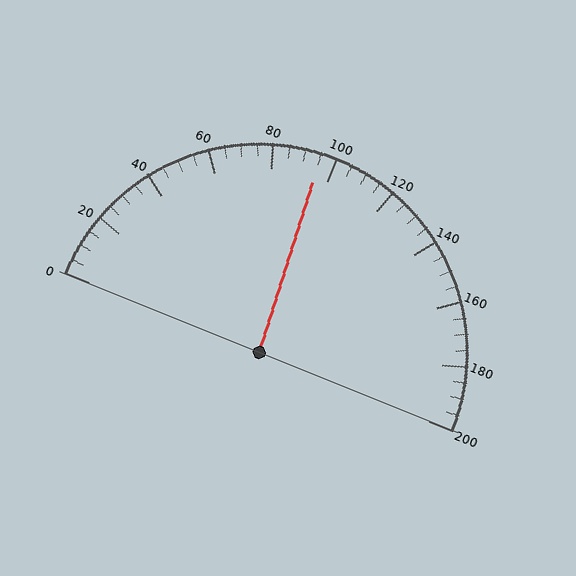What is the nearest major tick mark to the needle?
The nearest major tick mark is 100.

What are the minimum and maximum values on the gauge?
The gauge ranges from 0 to 200.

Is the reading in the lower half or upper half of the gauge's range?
The reading is in the lower half of the range (0 to 200).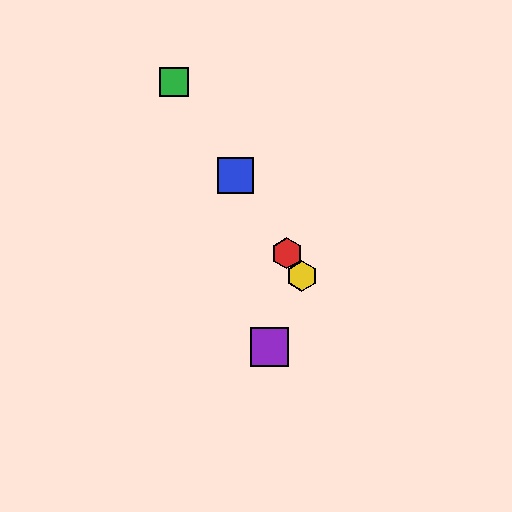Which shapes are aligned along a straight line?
The red hexagon, the blue square, the green square, the yellow hexagon are aligned along a straight line.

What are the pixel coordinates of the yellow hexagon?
The yellow hexagon is at (302, 276).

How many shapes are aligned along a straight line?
4 shapes (the red hexagon, the blue square, the green square, the yellow hexagon) are aligned along a straight line.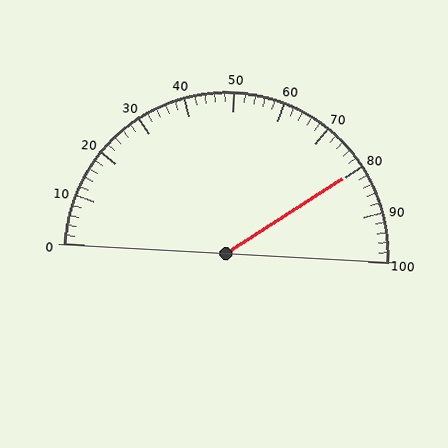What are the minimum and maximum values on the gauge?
The gauge ranges from 0 to 100.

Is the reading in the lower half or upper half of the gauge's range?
The reading is in the upper half of the range (0 to 100).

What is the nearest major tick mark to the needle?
The nearest major tick mark is 80.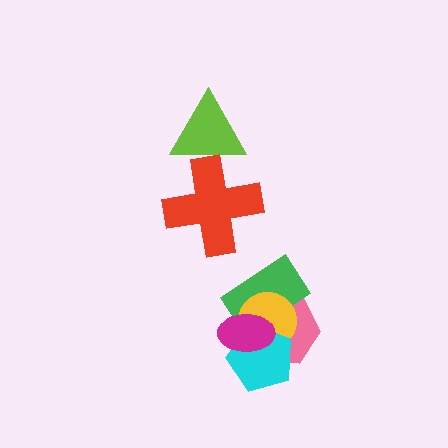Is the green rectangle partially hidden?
Yes, it is partially covered by another shape.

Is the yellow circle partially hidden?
Yes, it is partially covered by another shape.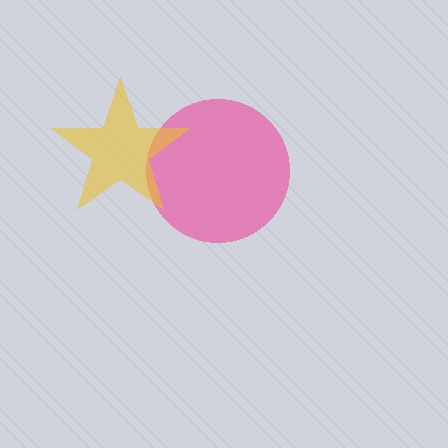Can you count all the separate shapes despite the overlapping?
Yes, there are 2 separate shapes.